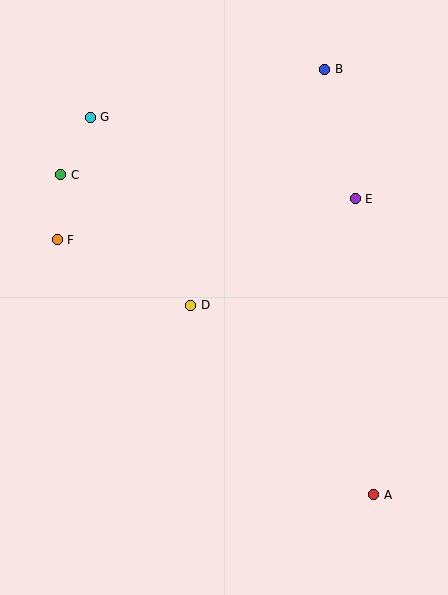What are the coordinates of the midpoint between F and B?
The midpoint between F and B is at (191, 155).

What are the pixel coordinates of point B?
Point B is at (325, 69).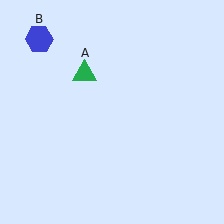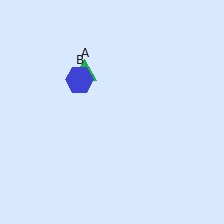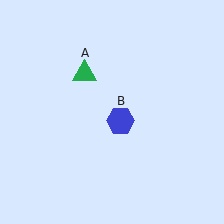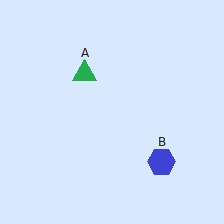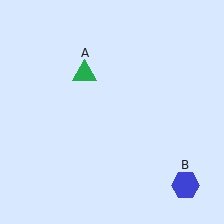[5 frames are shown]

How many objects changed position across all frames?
1 object changed position: blue hexagon (object B).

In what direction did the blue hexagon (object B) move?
The blue hexagon (object B) moved down and to the right.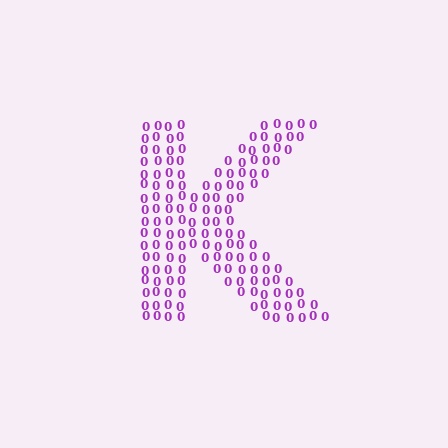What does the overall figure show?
The overall figure shows the letter K.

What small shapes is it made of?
It is made of small digit 0's.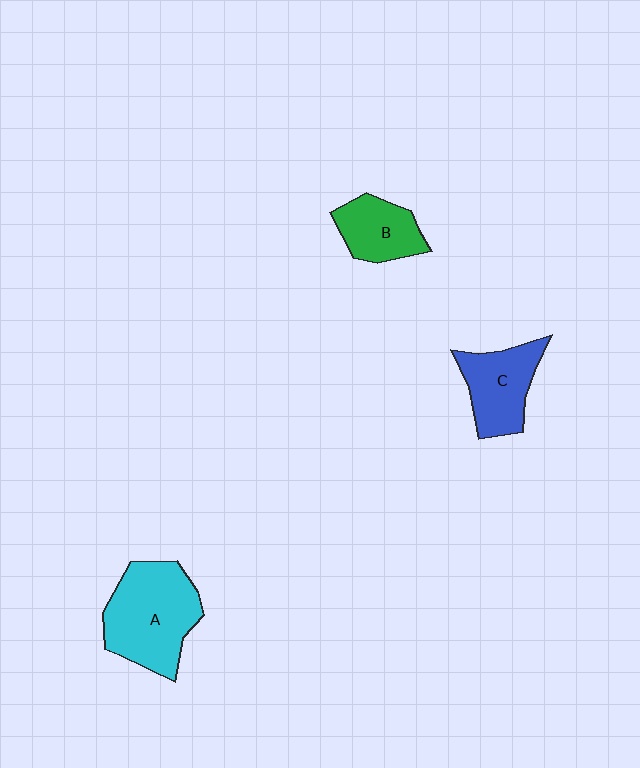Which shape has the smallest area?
Shape B (green).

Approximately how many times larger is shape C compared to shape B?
Approximately 1.2 times.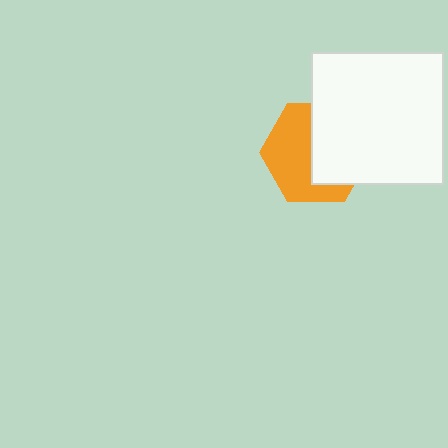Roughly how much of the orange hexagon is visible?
About half of it is visible (roughly 52%).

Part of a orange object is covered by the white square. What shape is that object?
It is a hexagon.